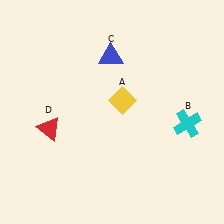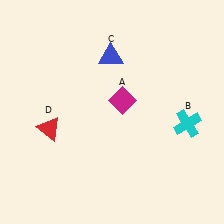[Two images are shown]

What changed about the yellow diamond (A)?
In Image 1, A is yellow. In Image 2, it changed to magenta.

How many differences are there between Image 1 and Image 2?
There is 1 difference between the two images.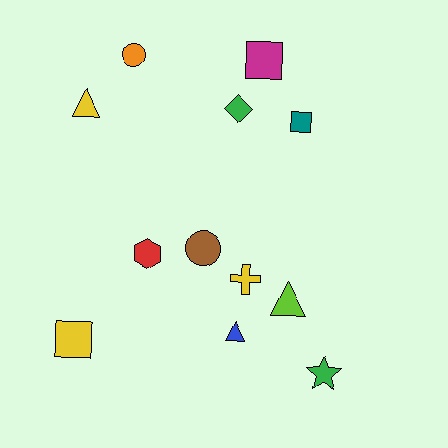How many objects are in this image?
There are 12 objects.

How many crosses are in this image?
There is 1 cross.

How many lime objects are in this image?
There is 1 lime object.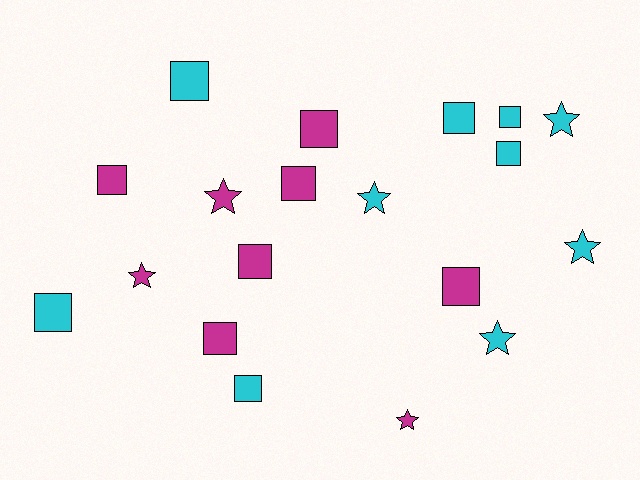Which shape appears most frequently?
Square, with 12 objects.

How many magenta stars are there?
There are 3 magenta stars.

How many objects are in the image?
There are 19 objects.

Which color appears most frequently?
Cyan, with 10 objects.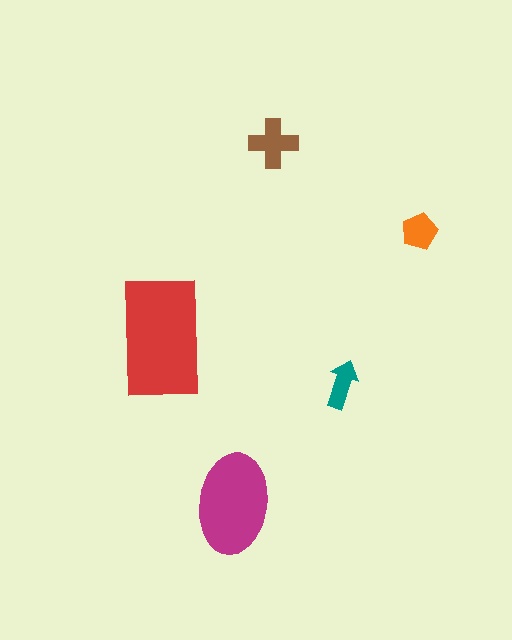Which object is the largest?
The red rectangle.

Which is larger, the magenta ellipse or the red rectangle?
The red rectangle.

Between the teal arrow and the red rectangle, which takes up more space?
The red rectangle.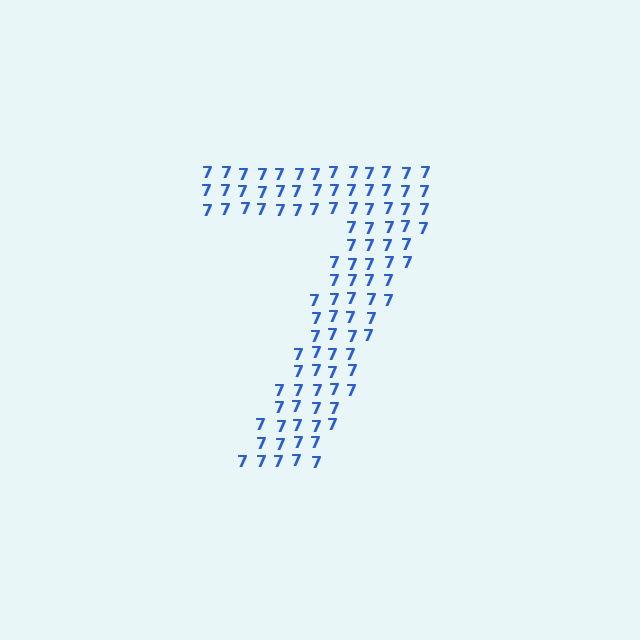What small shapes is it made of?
It is made of small digit 7's.